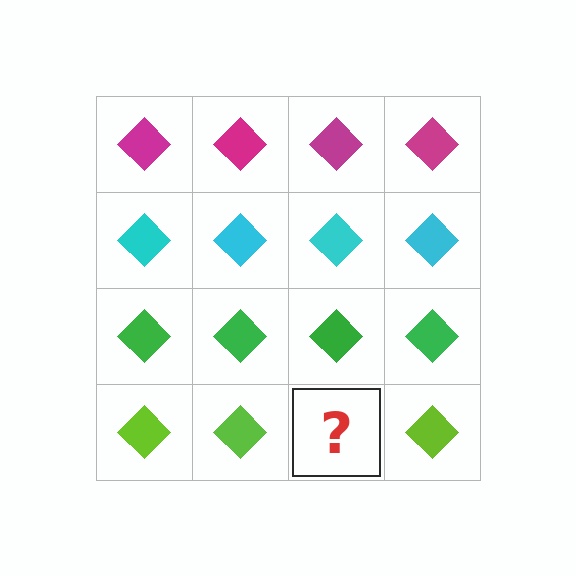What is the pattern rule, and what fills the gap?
The rule is that each row has a consistent color. The gap should be filled with a lime diamond.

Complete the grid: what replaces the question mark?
The question mark should be replaced with a lime diamond.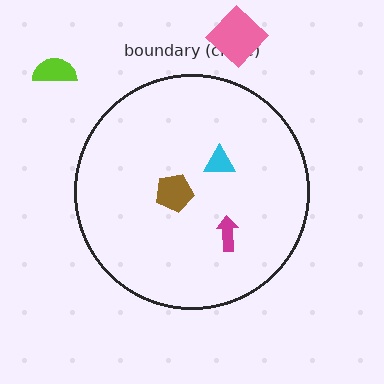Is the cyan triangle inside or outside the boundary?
Inside.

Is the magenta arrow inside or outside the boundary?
Inside.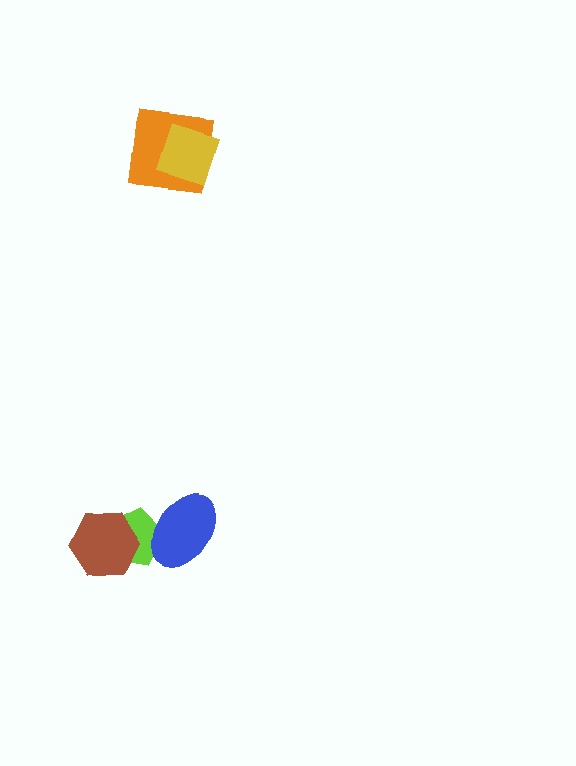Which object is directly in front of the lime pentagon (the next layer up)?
The blue ellipse is directly in front of the lime pentagon.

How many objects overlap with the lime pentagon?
2 objects overlap with the lime pentagon.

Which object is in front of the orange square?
The yellow diamond is in front of the orange square.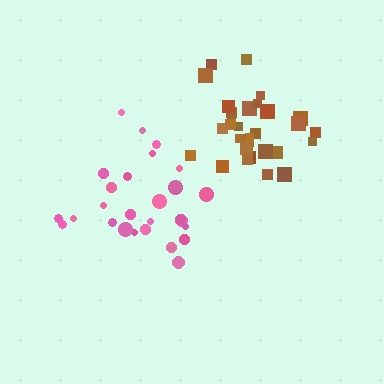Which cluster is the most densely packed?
Brown.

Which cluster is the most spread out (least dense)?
Pink.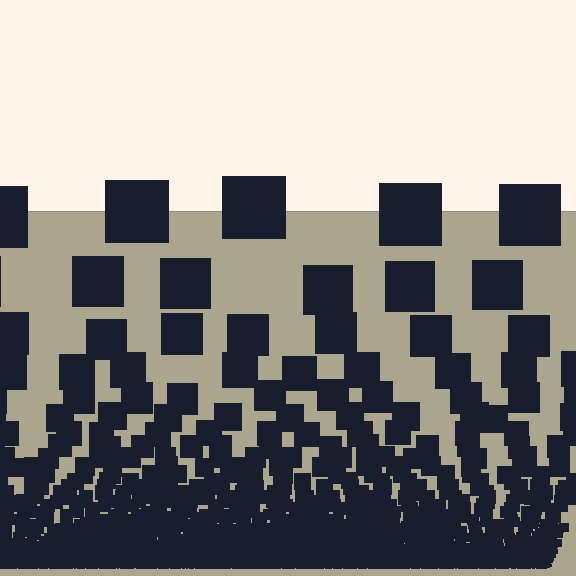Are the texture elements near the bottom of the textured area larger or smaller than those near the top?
Smaller. The gradient is inverted — elements near the bottom are smaller and denser.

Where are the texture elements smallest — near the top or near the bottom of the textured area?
Near the bottom.